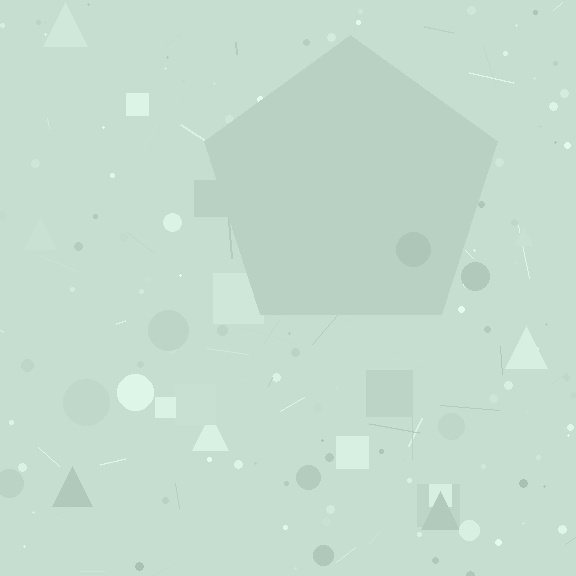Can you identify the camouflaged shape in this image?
The camouflaged shape is a pentagon.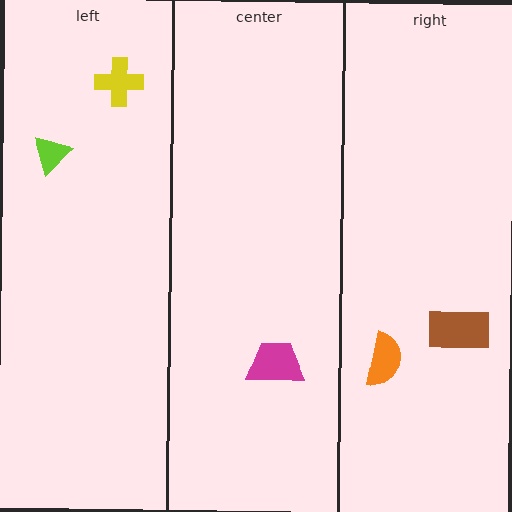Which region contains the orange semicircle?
The right region.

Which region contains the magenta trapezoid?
The center region.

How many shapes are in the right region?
2.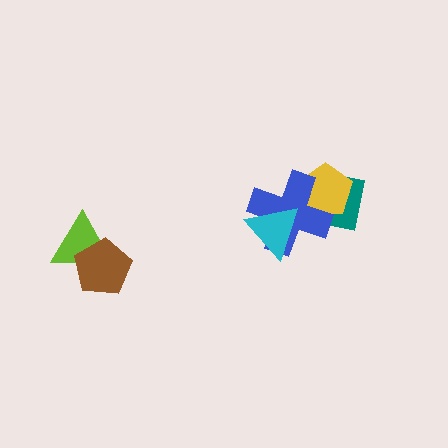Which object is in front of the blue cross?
The cyan triangle is in front of the blue cross.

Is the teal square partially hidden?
Yes, it is partially covered by another shape.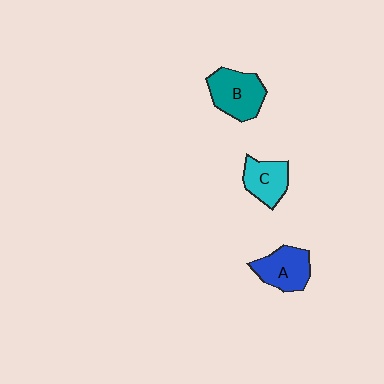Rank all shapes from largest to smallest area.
From largest to smallest: B (teal), A (blue), C (cyan).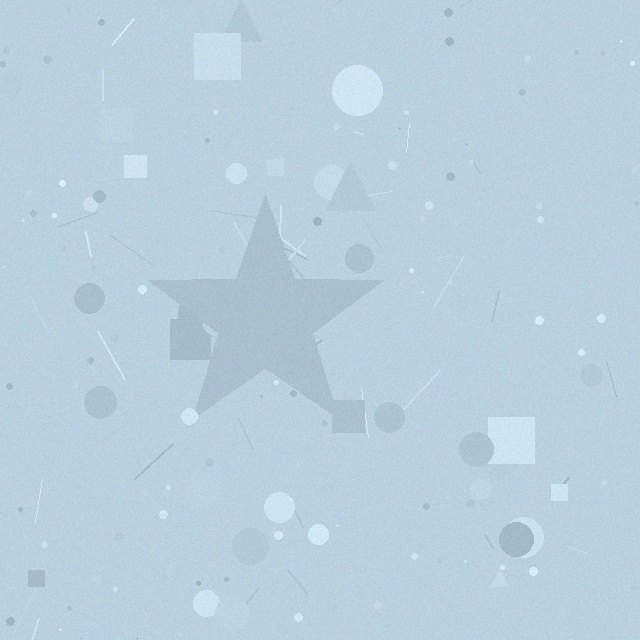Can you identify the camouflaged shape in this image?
The camouflaged shape is a star.